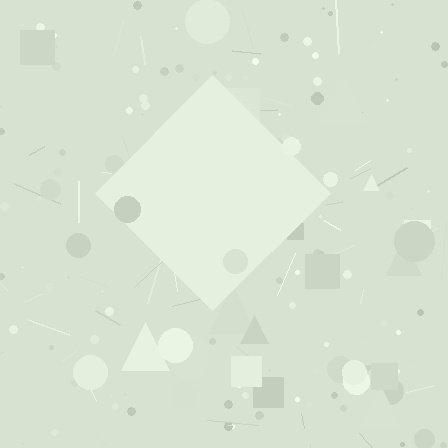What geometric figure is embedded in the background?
A diamond is embedded in the background.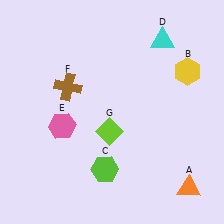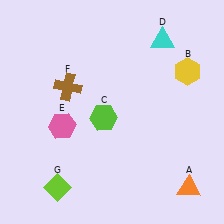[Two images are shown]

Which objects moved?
The objects that moved are: the lime hexagon (C), the lime diamond (G).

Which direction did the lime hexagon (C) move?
The lime hexagon (C) moved up.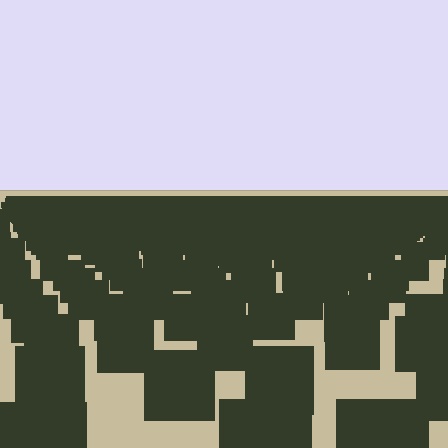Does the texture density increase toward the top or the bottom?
Density increases toward the top.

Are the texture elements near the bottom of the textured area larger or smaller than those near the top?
Larger. Near the bottom, elements are closer to the viewer and appear at a bigger on-screen size.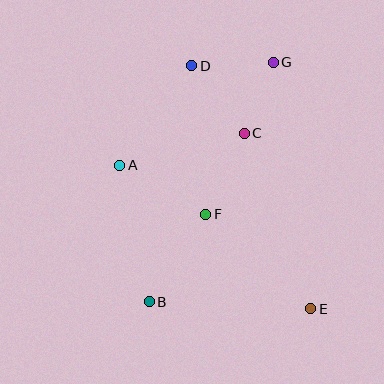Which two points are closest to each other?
Points C and G are closest to each other.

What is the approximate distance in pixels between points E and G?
The distance between E and G is approximately 249 pixels.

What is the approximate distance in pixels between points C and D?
The distance between C and D is approximately 85 pixels.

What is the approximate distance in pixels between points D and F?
The distance between D and F is approximately 149 pixels.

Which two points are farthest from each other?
Points D and E are farthest from each other.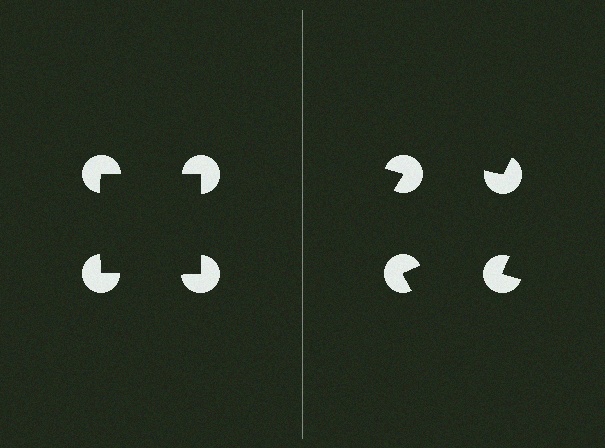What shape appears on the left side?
An illusory square.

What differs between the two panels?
The pac-man discs are positioned identically on both sides; only the wedge orientations differ. On the left they align to a square; on the right they are misaligned.